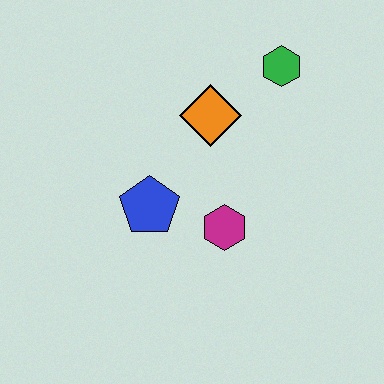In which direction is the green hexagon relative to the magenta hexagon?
The green hexagon is above the magenta hexagon.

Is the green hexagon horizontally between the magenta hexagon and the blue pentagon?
No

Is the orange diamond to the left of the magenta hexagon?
Yes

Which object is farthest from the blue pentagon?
The green hexagon is farthest from the blue pentagon.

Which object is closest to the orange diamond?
The green hexagon is closest to the orange diamond.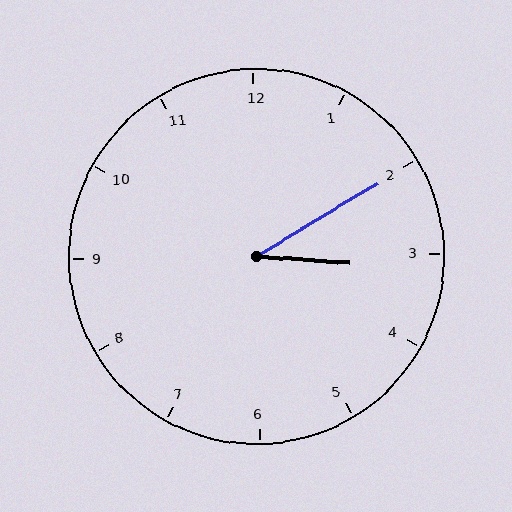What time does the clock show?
3:10.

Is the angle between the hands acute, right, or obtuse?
It is acute.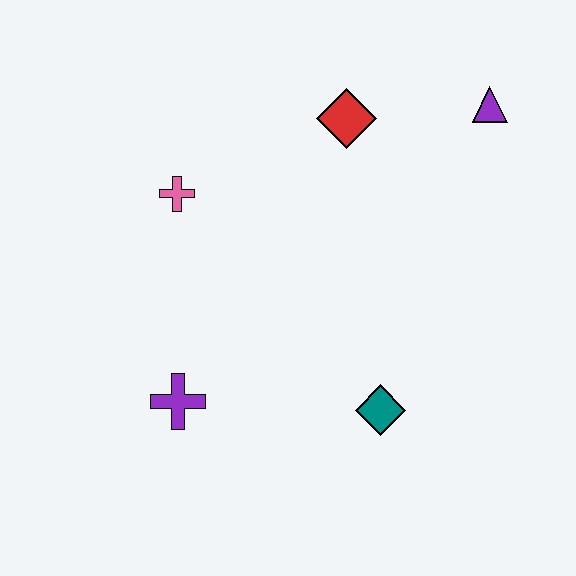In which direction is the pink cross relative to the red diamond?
The pink cross is to the left of the red diamond.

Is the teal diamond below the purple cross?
Yes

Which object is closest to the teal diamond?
The purple cross is closest to the teal diamond.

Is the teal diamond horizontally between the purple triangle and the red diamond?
Yes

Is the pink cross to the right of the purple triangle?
No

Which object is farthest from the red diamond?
The purple cross is farthest from the red diamond.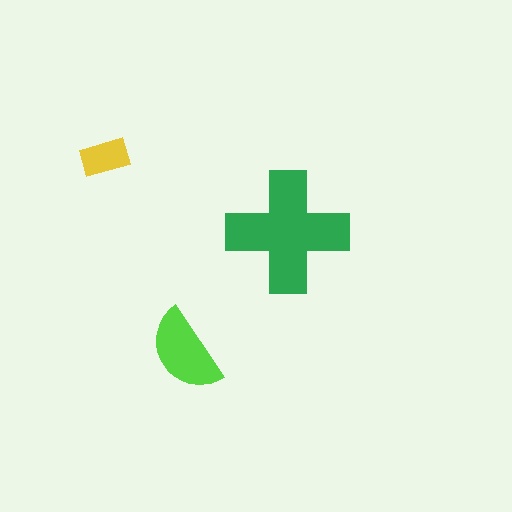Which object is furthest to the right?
The green cross is rightmost.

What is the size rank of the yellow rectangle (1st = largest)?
3rd.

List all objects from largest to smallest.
The green cross, the lime semicircle, the yellow rectangle.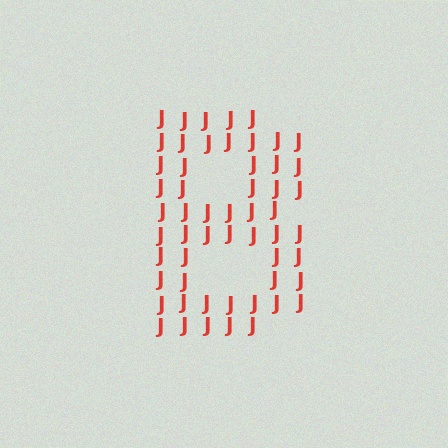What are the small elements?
The small elements are letter J's.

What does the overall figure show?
The overall figure shows the letter B.